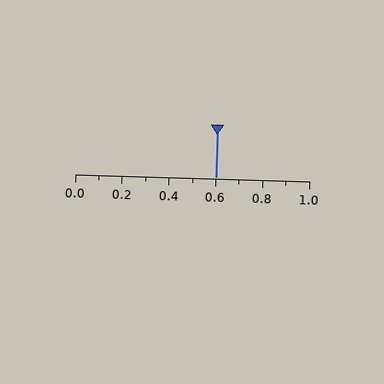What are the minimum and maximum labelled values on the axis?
The axis runs from 0.0 to 1.0.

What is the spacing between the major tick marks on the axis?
The major ticks are spaced 0.2 apart.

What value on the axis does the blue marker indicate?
The marker indicates approximately 0.6.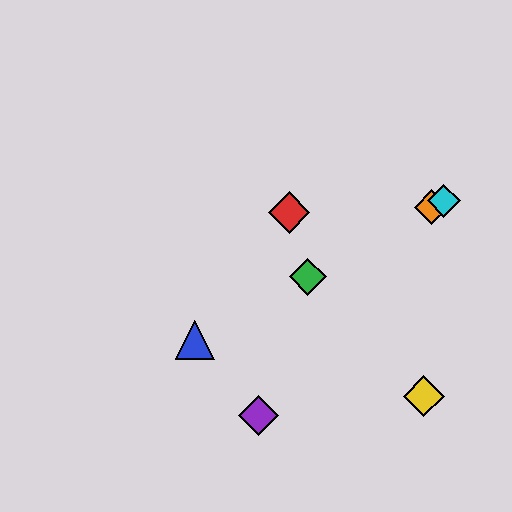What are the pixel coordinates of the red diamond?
The red diamond is at (289, 212).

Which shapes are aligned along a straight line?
The blue triangle, the green diamond, the orange diamond, the cyan diamond are aligned along a straight line.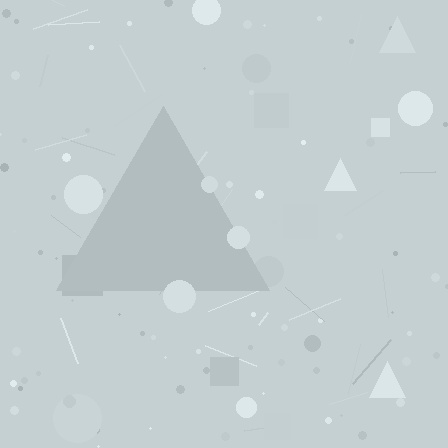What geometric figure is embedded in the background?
A triangle is embedded in the background.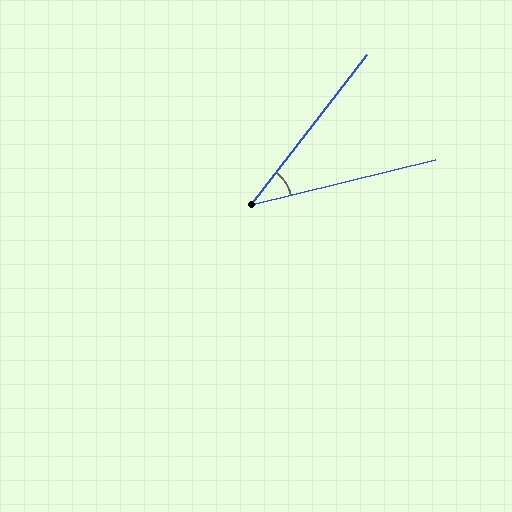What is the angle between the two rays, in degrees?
Approximately 38 degrees.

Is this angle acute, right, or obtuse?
It is acute.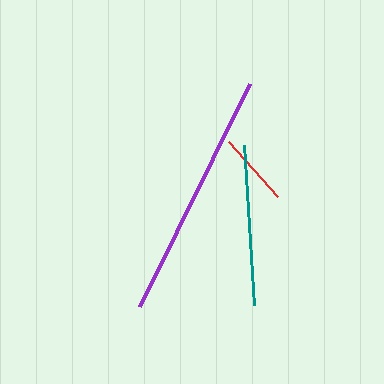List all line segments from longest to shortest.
From longest to shortest: purple, teal, red.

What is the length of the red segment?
The red segment is approximately 74 pixels long.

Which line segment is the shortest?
The red line is the shortest at approximately 74 pixels.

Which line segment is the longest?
The purple line is the longest at approximately 249 pixels.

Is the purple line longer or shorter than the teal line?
The purple line is longer than the teal line.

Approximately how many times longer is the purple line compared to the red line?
The purple line is approximately 3.4 times the length of the red line.